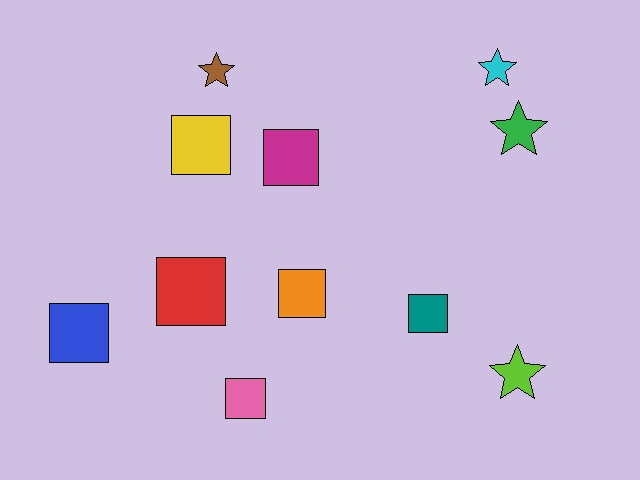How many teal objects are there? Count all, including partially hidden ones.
There is 1 teal object.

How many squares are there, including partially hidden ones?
There are 7 squares.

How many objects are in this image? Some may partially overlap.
There are 11 objects.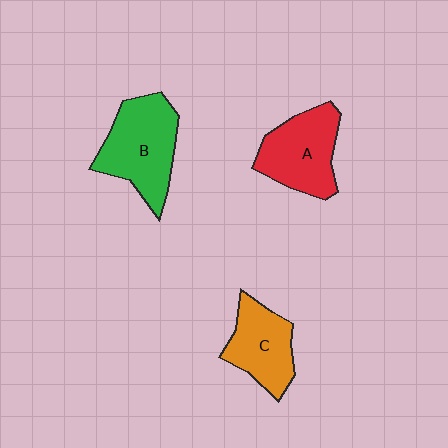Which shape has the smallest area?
Shape C (orange).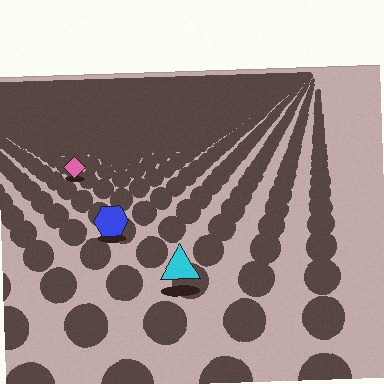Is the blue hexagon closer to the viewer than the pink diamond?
Yes. The blue hexagon is closer — you can tell from the texture gradient: the ground texture is coarser near it.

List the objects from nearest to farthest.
From nearest to farthest: the cyan triangle, the blue hexagon, the pink diamond.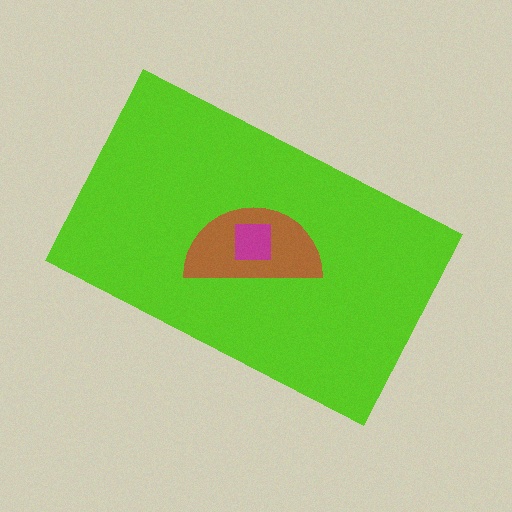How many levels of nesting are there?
3.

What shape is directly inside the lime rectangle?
The brown semicircle.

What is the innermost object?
The magenta square.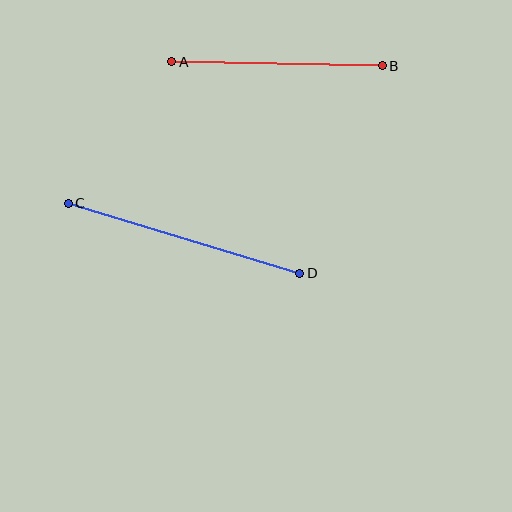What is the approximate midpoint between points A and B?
The midpoint is at approximately (277, 64) pixels.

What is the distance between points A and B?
The distance is approximately 211 pixels.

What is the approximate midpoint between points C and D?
The midpoint is at approximately (184, 238) pixels.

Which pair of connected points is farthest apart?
Points C and D are farthest apart.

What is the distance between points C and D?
The distance is approximately 241 pixels.